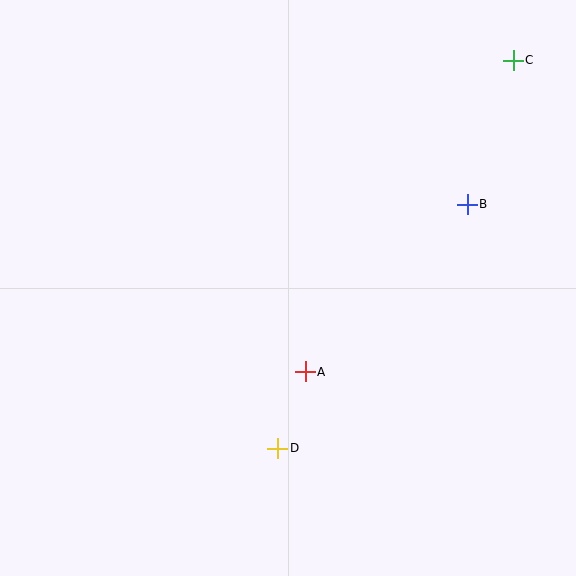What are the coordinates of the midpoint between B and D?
The midpoint between B and D is at (372, 326).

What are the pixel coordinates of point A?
Point A is at (305, 372).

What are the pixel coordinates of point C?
Point C is at (513, 60).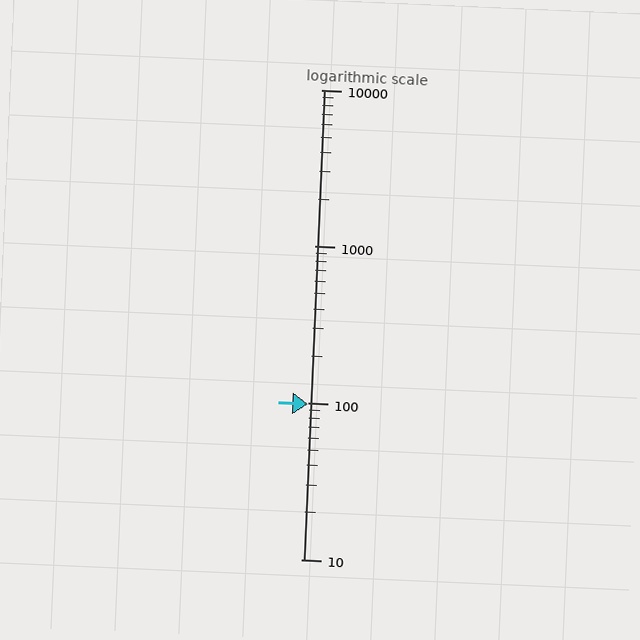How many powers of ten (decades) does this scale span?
The scale spans 3 decades, from 10 to 10000.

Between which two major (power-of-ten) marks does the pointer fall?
The pointer is between 10 and 100.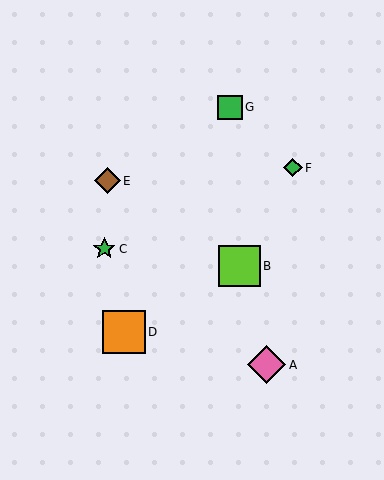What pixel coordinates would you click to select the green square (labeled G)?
Click at (230, 107) to select the green square G.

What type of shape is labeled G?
Shape G is a green square.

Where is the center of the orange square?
The center of the orange square is at (124, 332).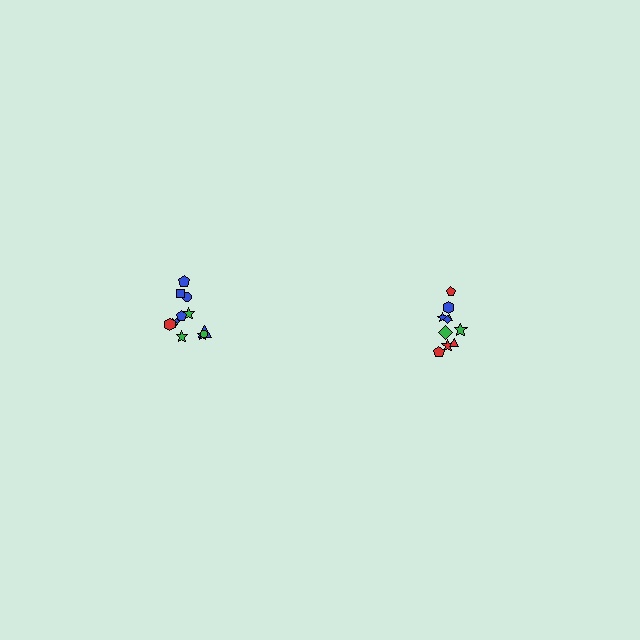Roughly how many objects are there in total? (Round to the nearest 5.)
Roughly 20 objects in total.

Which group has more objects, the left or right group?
The left group.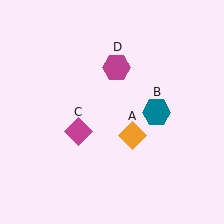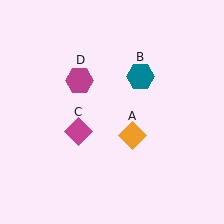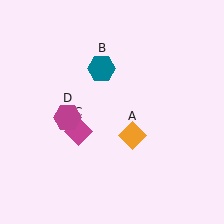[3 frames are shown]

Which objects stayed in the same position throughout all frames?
Orange diamond (object A) and magenta diamond (object C) remained stationary.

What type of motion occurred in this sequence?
The teal hexagon (object B), magenta hexagon (object D) rotated counterclockwise around the center of the scene.